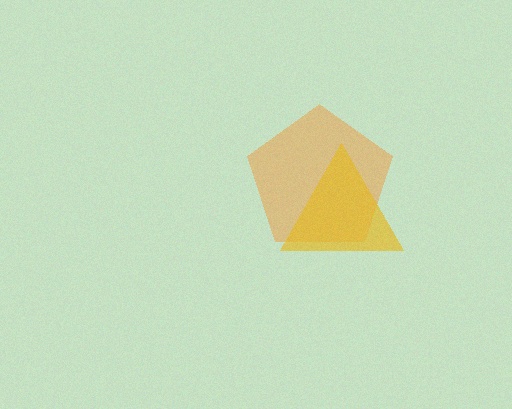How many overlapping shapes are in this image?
There are 2 overlapping shapes in the image.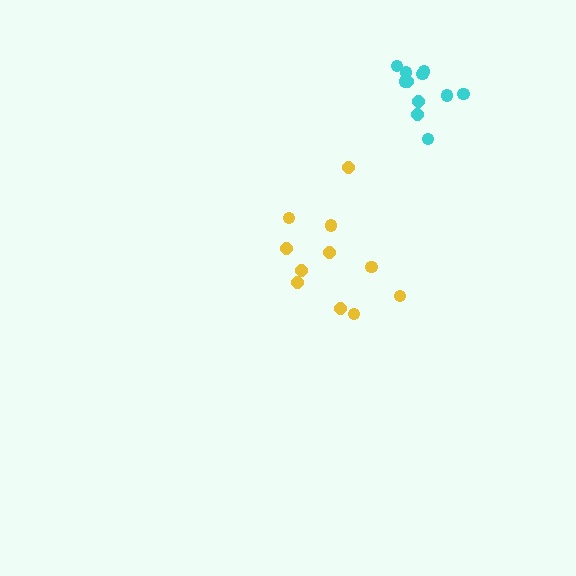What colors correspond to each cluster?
The clusters are colored: yellow, cyan.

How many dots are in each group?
Group 1: 11 dots, Group 2: 11 dots (22 total).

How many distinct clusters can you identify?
There are 2 distinct clusters.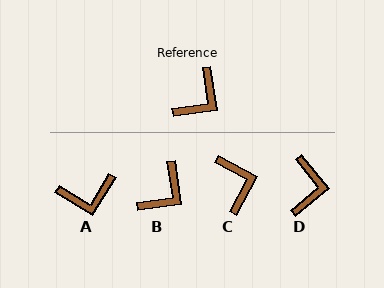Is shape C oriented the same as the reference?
No, it is off by about 54 degrees.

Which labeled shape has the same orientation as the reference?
B.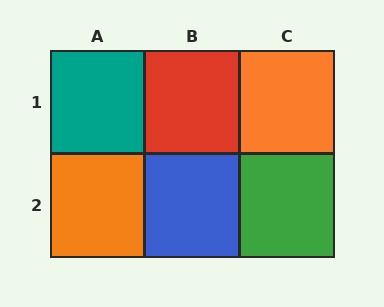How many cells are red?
1 cell is red.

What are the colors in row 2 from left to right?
Orange, blue, green.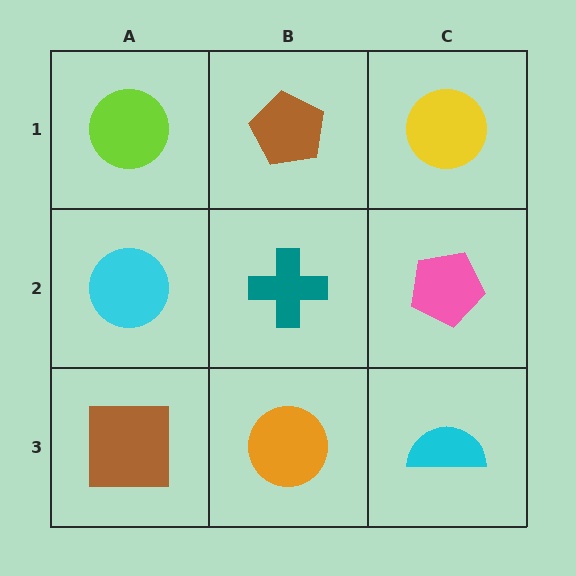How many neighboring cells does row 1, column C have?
2.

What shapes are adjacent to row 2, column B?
A brown pentagon (row 1, column B), an orange circle (row 3, column B), a cyan circle (row 2, column A), a pink pentagon (row 2, column C).